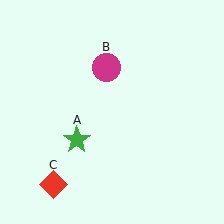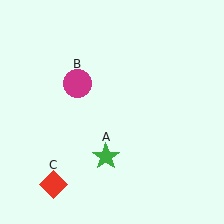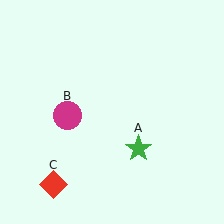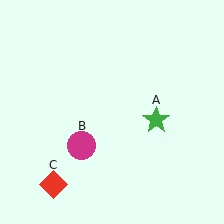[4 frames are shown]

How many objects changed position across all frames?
2 objects changed position: green star (object A), magenta circle (object B).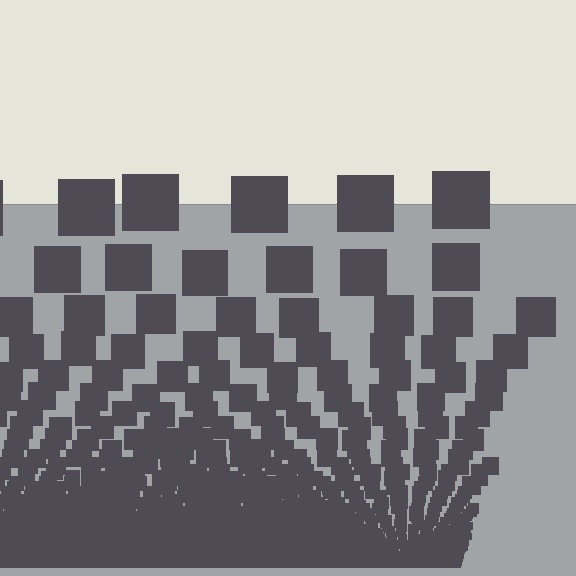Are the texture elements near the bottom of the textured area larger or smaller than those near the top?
Smaller. The gradient is inverted — elements near the bottom are smaller and denser.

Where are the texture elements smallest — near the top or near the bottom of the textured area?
Near the bottom.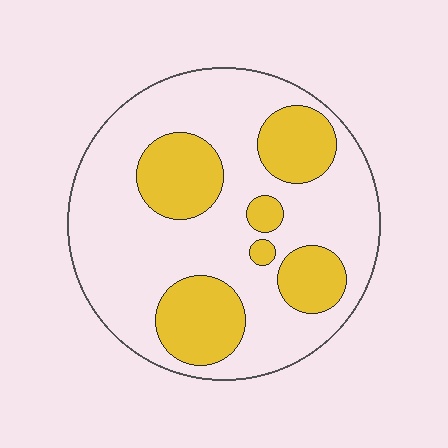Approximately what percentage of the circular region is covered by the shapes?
Approximately 30%.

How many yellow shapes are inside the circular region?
6.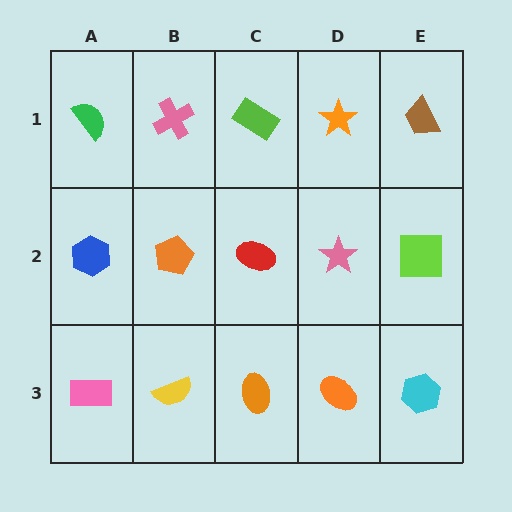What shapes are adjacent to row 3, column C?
A red ellipse (row 2, column C), a yellow semicircle (row 3, column B), an orange ellipse (row 3, column D).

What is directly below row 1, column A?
A blue hexagon.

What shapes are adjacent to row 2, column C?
A lime rectangle (row 1, column C), an orange ellipse (row 3, column C), an orange pentagon (row 2, column B), a pink star (row 2, column D).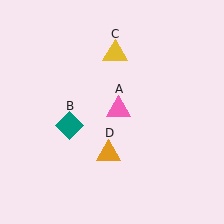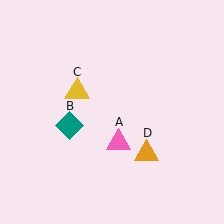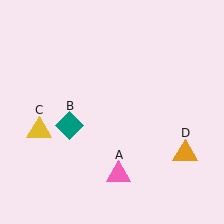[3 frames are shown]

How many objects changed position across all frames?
3 objects changed position: pink triangle (object A), yellow triangle (object C), orange triangle (object D).